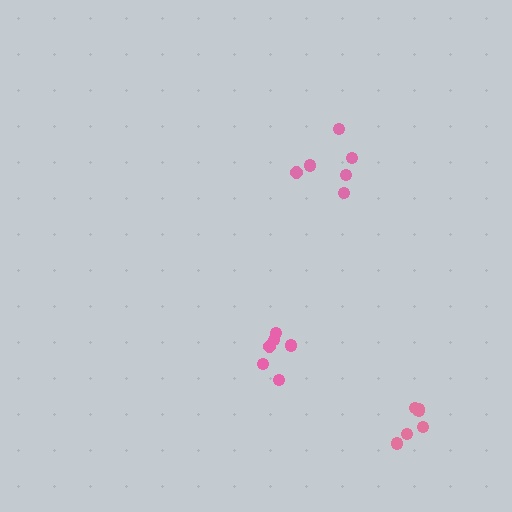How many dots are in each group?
Group 1: 6 dots, Group 2: 6 dots, Group 3: 6 dots (18 total).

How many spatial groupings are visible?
There are 3 spatial groupings.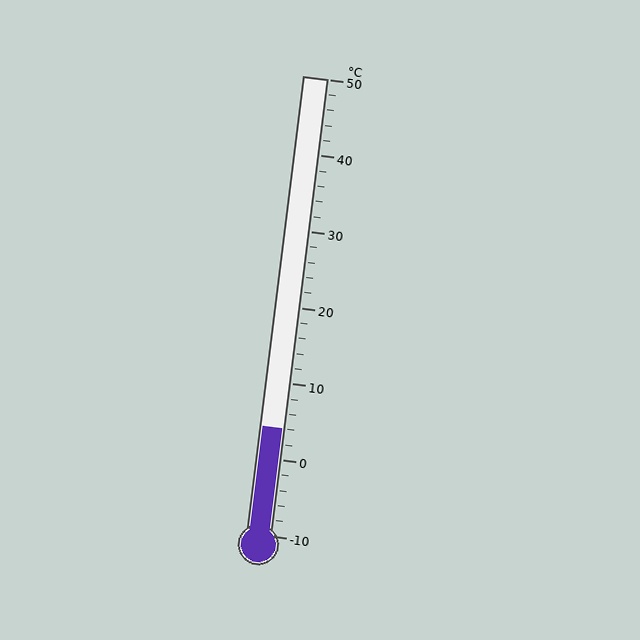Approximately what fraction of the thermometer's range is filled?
The thermometer is filled to approximately 25% of its range.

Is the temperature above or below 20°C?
The temperature is below 20°C.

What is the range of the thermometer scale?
The thermometer scale ranges from -10°C to 50°C.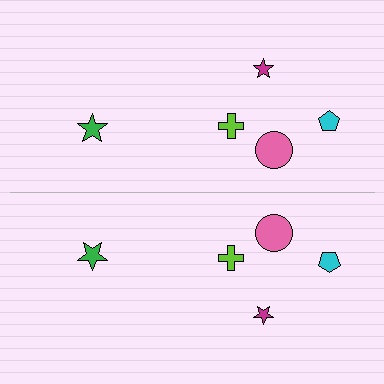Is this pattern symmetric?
Yes, this pattern has bilateral (reflection) symmetry.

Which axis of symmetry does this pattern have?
The pattern has a horizontal axis of symmetry running through the center of the image.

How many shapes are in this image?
There are 10 shapes in this image.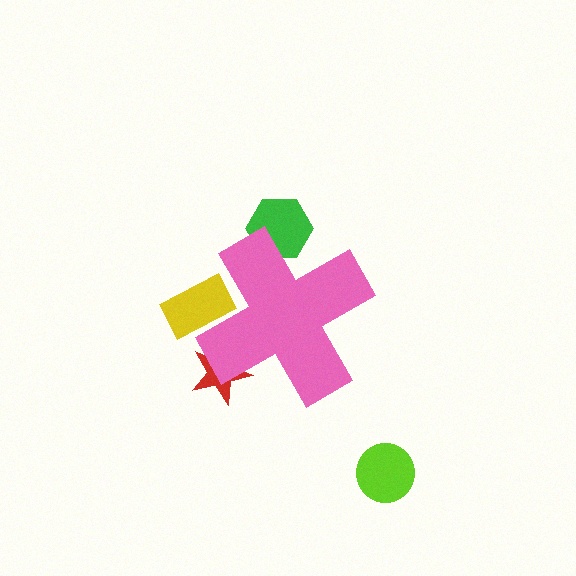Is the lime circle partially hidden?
No, the lime circle is fully visible.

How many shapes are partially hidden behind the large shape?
3 shapes are partially hidden.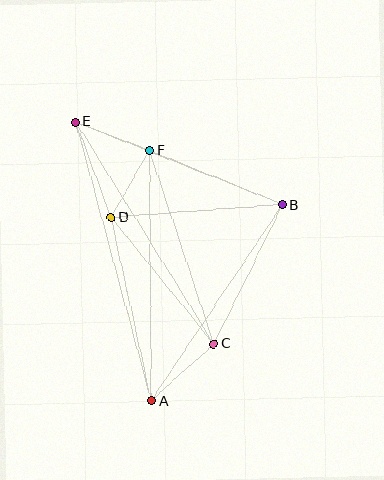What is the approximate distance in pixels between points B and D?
The distance between B and D is approximately 172 pixels.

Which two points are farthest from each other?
Points A and E are farthest from each other.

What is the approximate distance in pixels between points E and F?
The distance between E and F is approximately 79 pixels.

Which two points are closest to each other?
Points D and F are closest to each other.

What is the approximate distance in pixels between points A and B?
The distance between A and B is approximately 236 pixels.